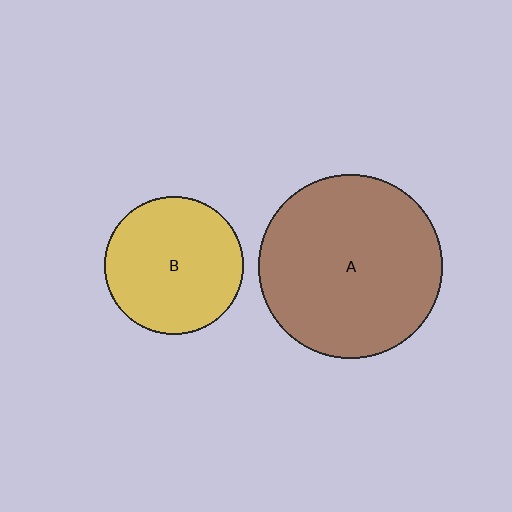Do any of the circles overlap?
No, none of the circles overlap.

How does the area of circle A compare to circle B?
Approximately 1.8 times.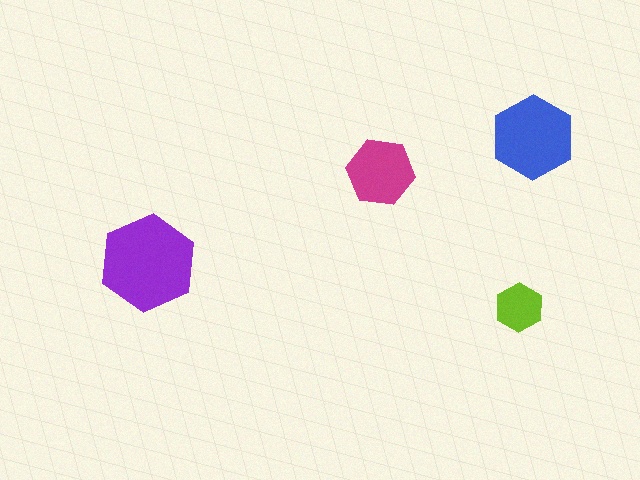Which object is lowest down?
The lime hexagon is bottommost.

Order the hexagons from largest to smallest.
the purple one, the blue one, the magenta one, the lime one.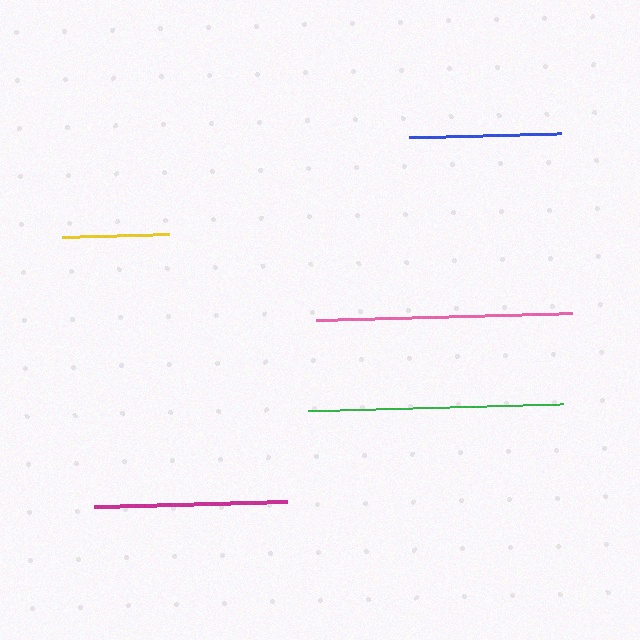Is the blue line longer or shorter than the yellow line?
The blue line is longer than the yellow line.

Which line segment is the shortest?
The yellow line is the shortest at approximately 107 pixels.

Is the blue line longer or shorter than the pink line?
The pink line is longer than the blue line.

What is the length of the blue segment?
The blue segment is approximately 152 pixels long.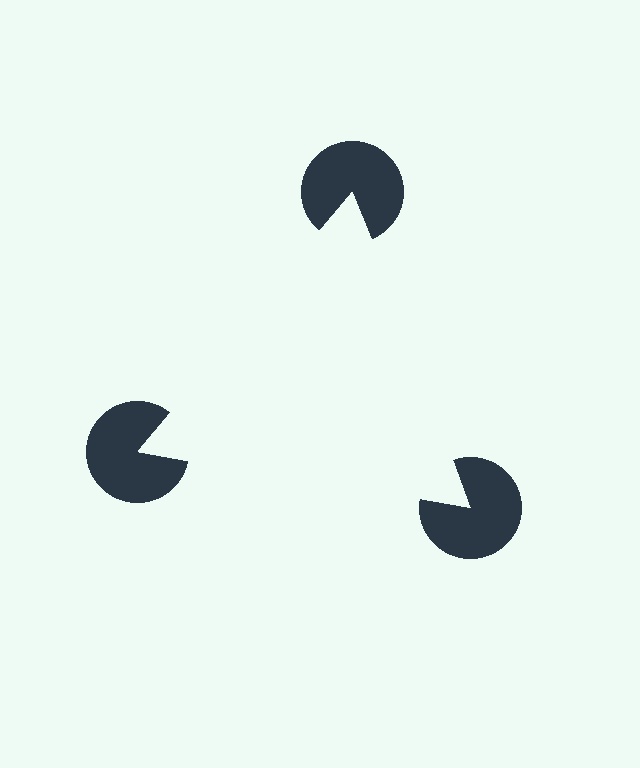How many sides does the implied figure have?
3 sides.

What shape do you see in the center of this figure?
An illusory triangle — its edges are inferred from the aligned wedge cuts in the pac-man discs, not physically drawn.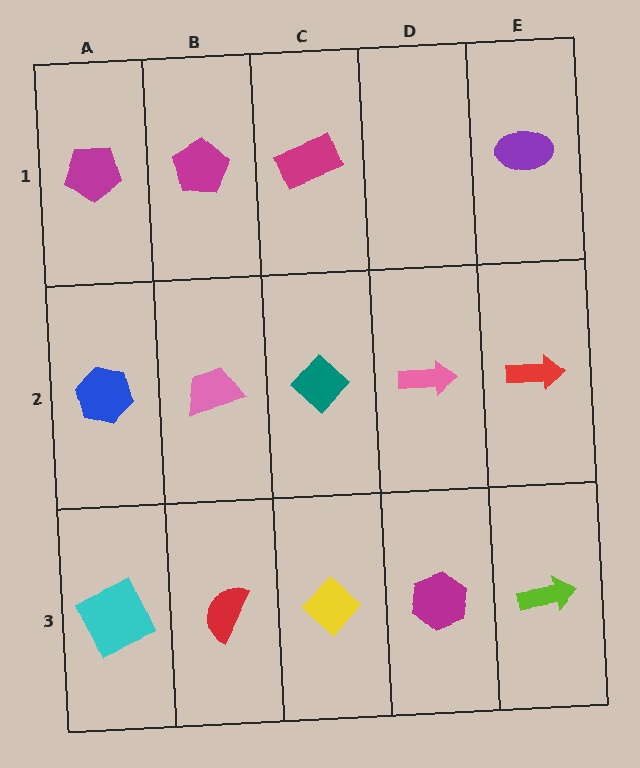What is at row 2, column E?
A red arrow.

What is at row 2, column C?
A teal diamond.